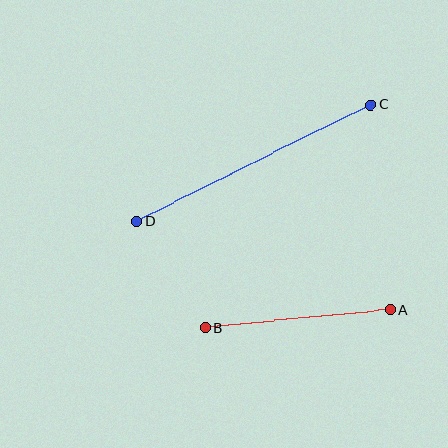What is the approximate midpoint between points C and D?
The midpoint is at approximately (254, 163) pixels.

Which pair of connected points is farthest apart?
Points C and D are farthest apart.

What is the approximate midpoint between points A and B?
The midpoint is at approximately (298, 319) pixels.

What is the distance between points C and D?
The distance is approximately 261 pixels.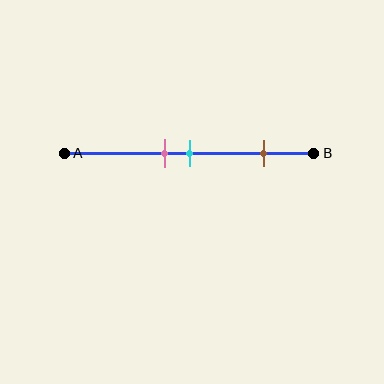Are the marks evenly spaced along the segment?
No, the marks are not evenly spaced.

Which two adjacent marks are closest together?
The pink and cyan marks are the closest adjacent pair.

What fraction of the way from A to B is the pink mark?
The pink mark is approximately 40% (0.4) of the way from A to B.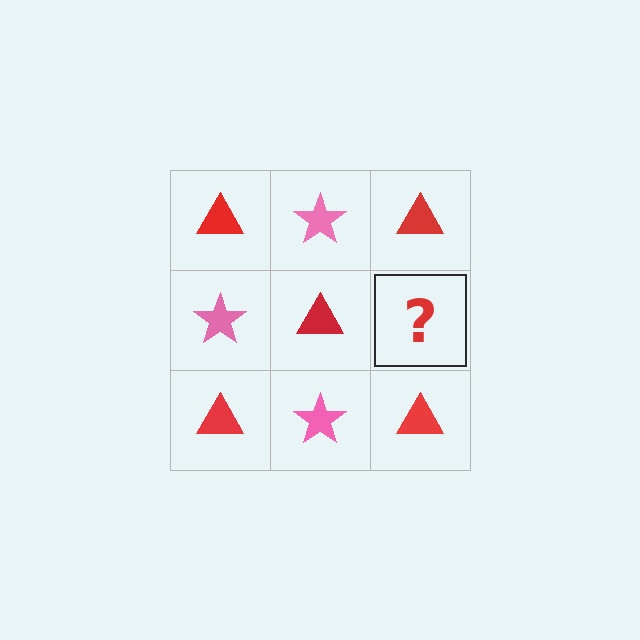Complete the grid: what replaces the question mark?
The question mark should be replaced with a pink star.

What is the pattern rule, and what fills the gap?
The rule is that it alternates red triangle and pink star in a checkerboard pattern. The gap should be filled with a pink star.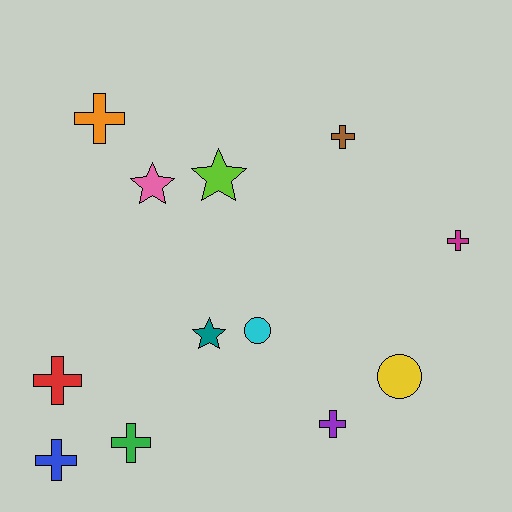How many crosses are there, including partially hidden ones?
There are 7 crosses.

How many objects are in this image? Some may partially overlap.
There are 12 objects.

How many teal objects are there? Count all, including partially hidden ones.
There is 1 teal object.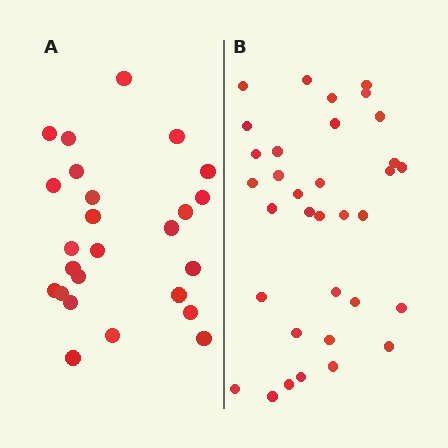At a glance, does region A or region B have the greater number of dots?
Region B (the right region) has more dots.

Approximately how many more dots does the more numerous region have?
Region B has roughly 8 or so more dots than region A.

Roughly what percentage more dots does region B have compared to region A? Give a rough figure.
About 35% more.